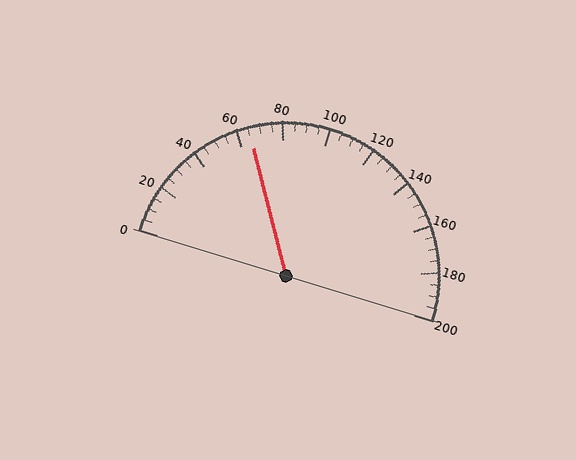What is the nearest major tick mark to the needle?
The nearest major tick mark is 60.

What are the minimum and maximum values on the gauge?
The gauge ranges from 0 to 200.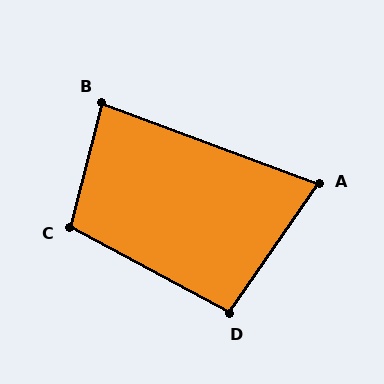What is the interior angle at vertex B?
Approximately 84 degrees (acute).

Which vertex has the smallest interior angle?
A, at approximately 76 degrees.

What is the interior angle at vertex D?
Approximately 96 degrees (obtuse).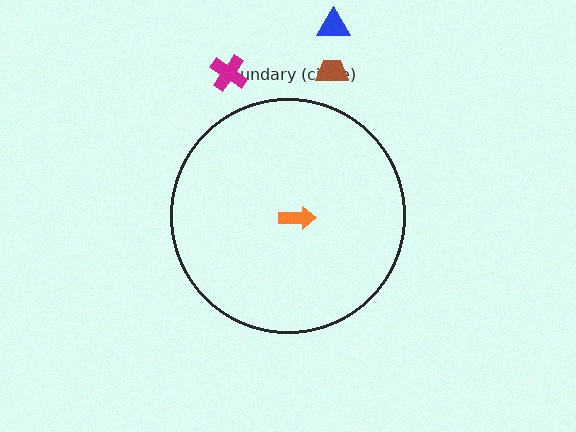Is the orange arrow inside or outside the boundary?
Inside.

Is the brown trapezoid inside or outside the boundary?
Outside.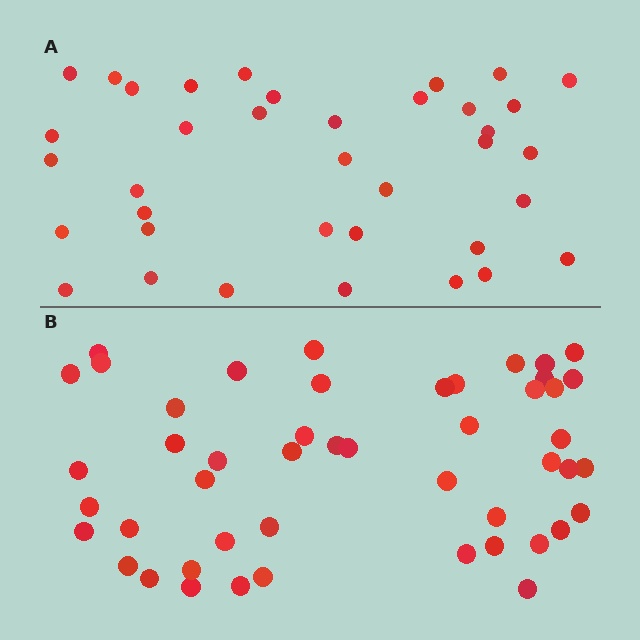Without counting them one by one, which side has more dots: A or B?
Region B (the bottom region) has more dots.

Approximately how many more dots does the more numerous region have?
Region B has roughly 12 or so more dots than region A.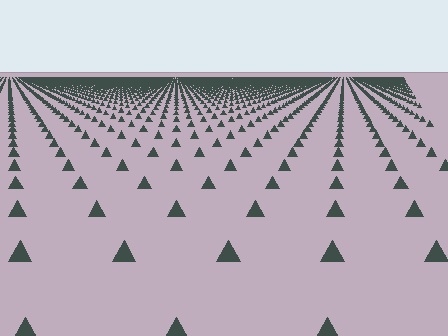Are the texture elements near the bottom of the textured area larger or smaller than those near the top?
Larger. Near the bottom, elements are closer to the viewer and appear at a bigger on-screen size.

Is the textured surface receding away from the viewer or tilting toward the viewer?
The surface is receding away from the viewer. Texture elements get smaller and denser toward the top.